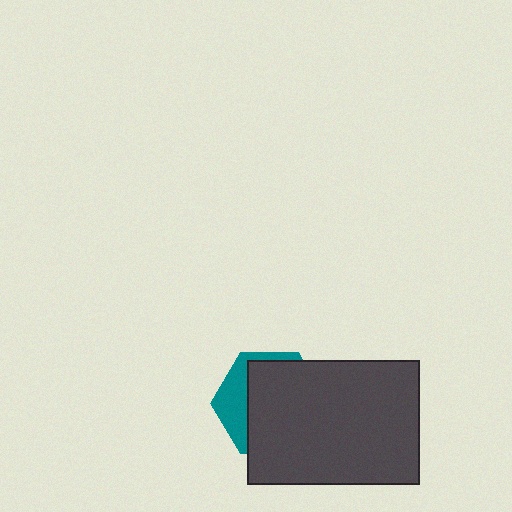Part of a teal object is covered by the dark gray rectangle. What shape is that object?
It is a hexagon.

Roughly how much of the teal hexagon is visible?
A small part of it is visible (roughly 30%).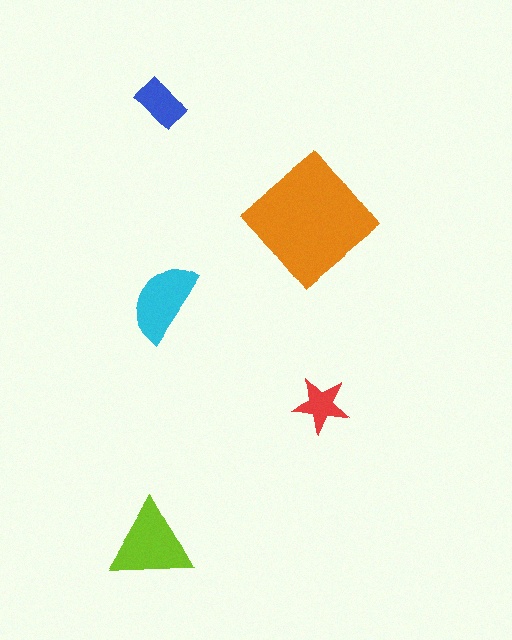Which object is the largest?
The orange diamond.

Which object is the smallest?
The red star.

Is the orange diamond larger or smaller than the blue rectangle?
Larger.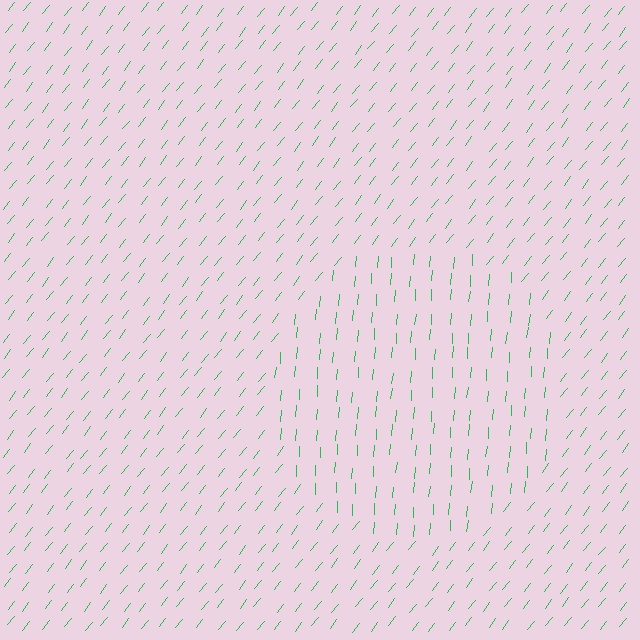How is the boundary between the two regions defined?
The boundary is defined purely by a change in line orientation (approximately 34 degrees difference). All lines are the same color and thickness.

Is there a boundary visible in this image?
Yes, there is a texture boundary formed by a change in line orientation.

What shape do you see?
I see a circle.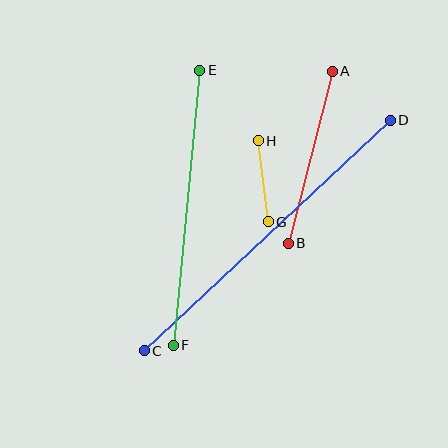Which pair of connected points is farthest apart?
Points C and D are farthest apart.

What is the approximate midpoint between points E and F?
The midpoint is at approximately (186, 208) pixels.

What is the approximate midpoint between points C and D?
The midpoint is at approximately (267, 235) pixels.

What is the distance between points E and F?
The distance is approximately 277 pixels.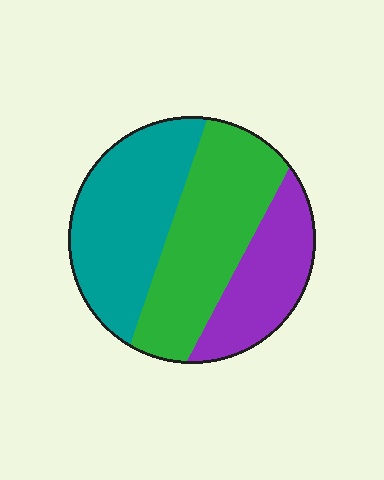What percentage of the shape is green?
Green covers 39% of the shape.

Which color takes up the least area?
Purple, at roughly 25%.